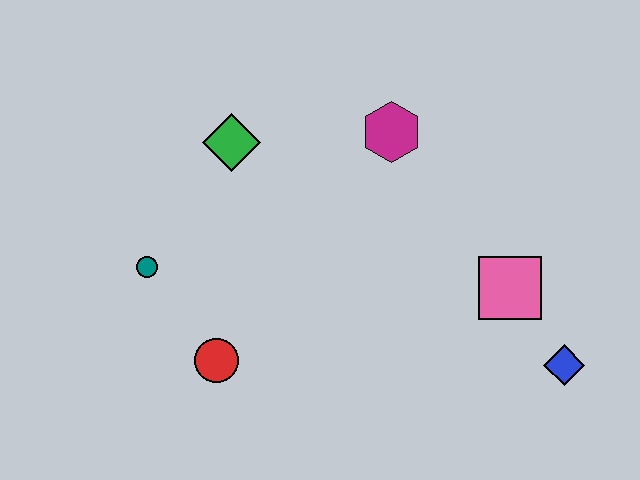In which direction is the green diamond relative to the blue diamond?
The green diamond is to the left of the blue diamond.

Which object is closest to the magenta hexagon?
The green diamond is closest to the magenta hexagon.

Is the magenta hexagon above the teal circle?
Yes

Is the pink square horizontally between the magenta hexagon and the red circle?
No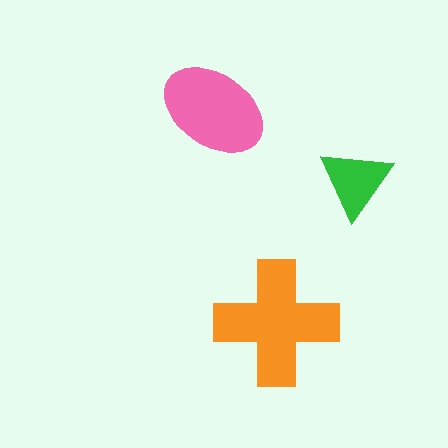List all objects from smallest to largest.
The green triangle, the pink ellipse, the orange cross.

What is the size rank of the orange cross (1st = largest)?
1st.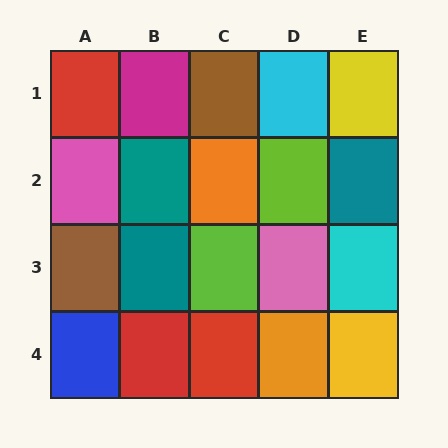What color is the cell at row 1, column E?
Yellow.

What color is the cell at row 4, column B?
Red.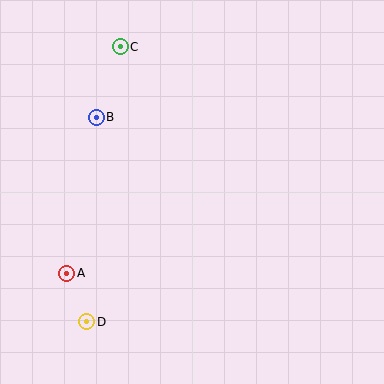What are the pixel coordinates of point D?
Point D is at (87, 322).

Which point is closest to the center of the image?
Point B at (96, 117) is closest to the center.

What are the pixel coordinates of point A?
Point A is at (67, 273).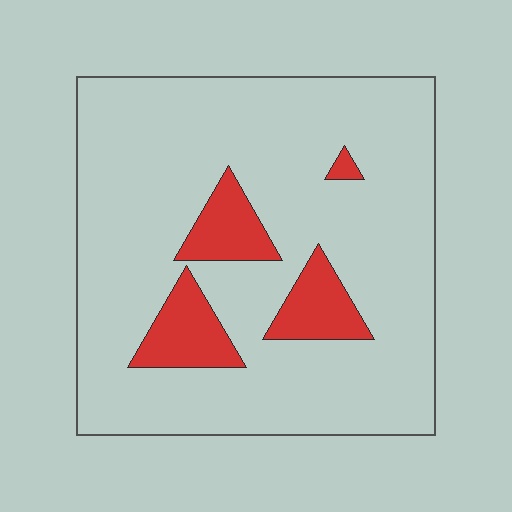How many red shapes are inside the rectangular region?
4.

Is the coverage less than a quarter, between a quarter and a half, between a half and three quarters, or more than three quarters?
Less than a quarter.